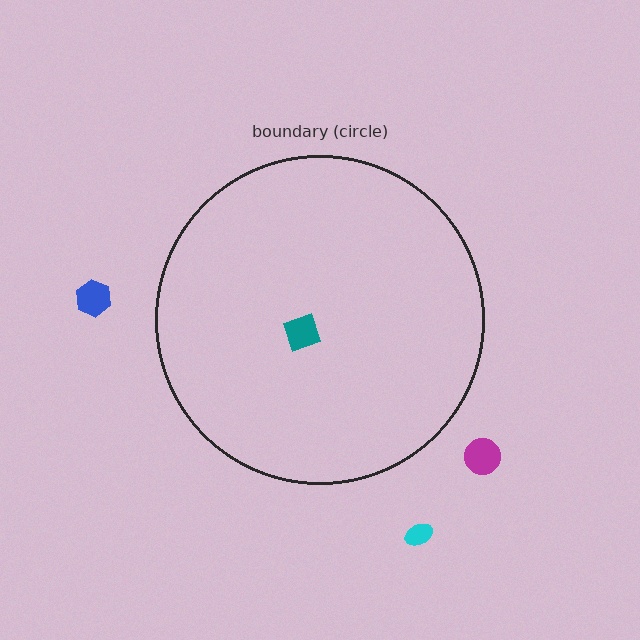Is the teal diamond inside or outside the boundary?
Inside.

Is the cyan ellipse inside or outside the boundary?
Outside.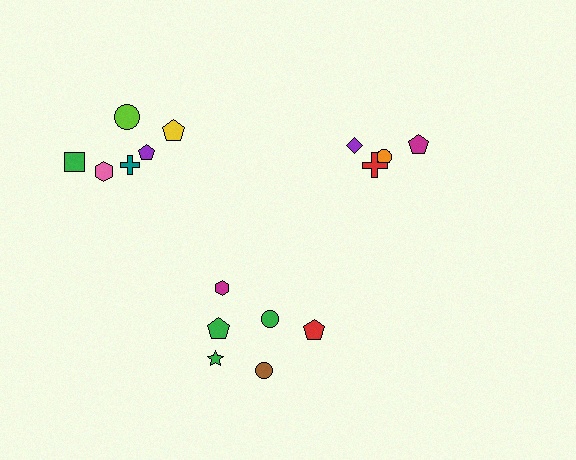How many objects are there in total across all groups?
There are 16 objects.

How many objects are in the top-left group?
There are 6 objects.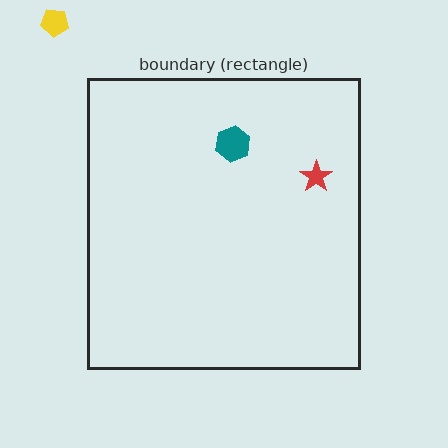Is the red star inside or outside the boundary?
Inside.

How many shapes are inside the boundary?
2 inside, 1 outside.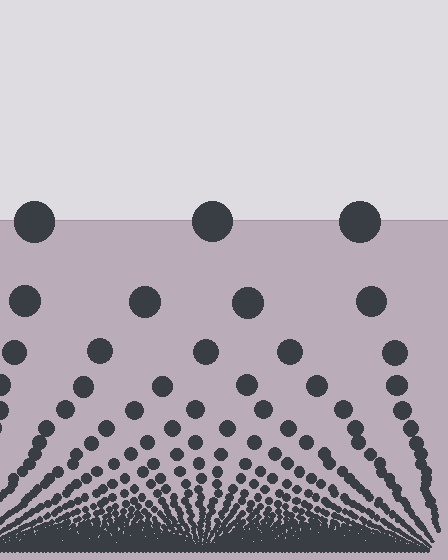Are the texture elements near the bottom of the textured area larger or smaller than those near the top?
Smaller. The gradient is inverted — elements near the bottom are smaller and denser.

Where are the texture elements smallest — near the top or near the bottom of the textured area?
Near the bottom.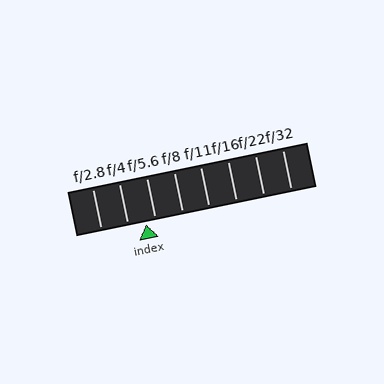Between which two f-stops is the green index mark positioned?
The index mark is between f/4 and f/5.6.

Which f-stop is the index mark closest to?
The index mark is closest to f/5.6.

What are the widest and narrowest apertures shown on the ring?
The widest aperture shown is f/2.8 and the narrowest is f/32.